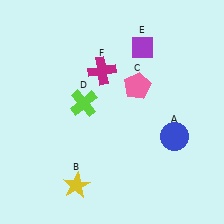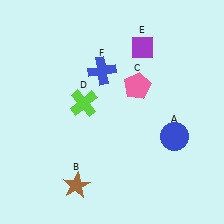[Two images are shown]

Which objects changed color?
B changed from yellow to brown. F changed from magenta to blue.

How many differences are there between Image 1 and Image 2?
There are 2 differences between the two images.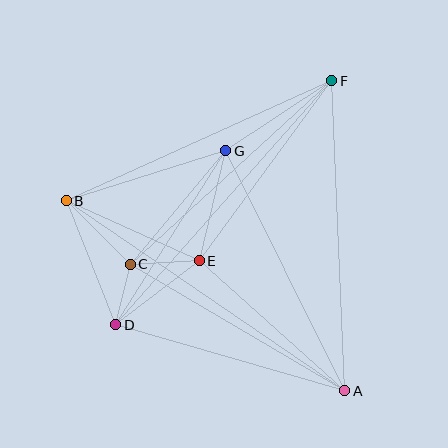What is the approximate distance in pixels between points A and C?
The distance between A and C is approximately 249 pixels.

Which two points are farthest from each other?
Points A and B are farthest from each other.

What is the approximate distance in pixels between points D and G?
The distance between D and G is approximately 206 pixels.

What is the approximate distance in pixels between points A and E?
The distance between A and E is approximately 195 pixels.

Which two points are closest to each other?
Points C and D are closest to each other.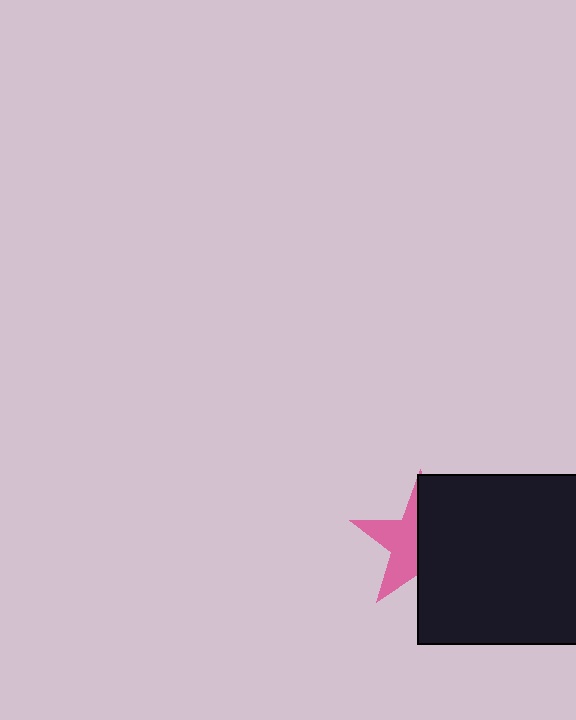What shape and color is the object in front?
The object in front is a black square.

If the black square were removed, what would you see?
You would see the complete pink star.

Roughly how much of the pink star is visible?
About half of it is visible (roughly 46%).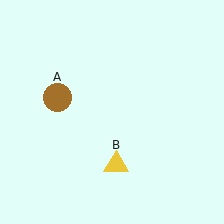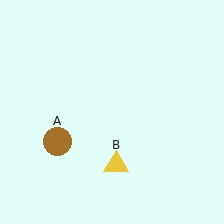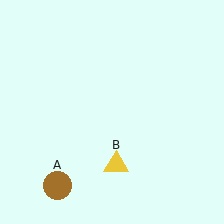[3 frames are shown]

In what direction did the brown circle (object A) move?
The brown circle (object A) moved down.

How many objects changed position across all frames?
1 object changed position: brown circle (object A).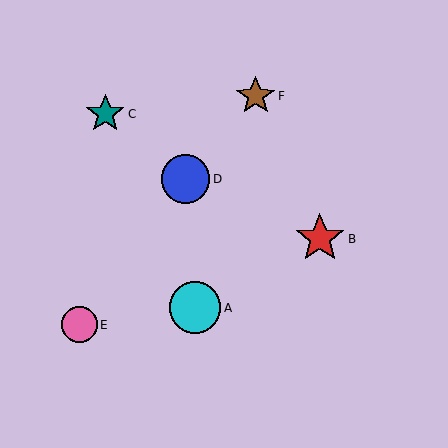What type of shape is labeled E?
Shape E is a pink circle.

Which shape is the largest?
The cyan circle (labeled A) is the largest.